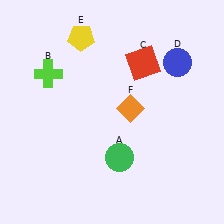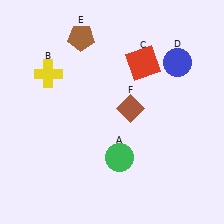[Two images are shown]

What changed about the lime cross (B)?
In Image 1, B is lime. In Image 2, it changed to yellow.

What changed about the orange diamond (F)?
In Image 1, F is orange. In Image 2, it changed to brown.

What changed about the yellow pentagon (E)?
In Image 1, E is yellow. In Image 2, it changed to brown.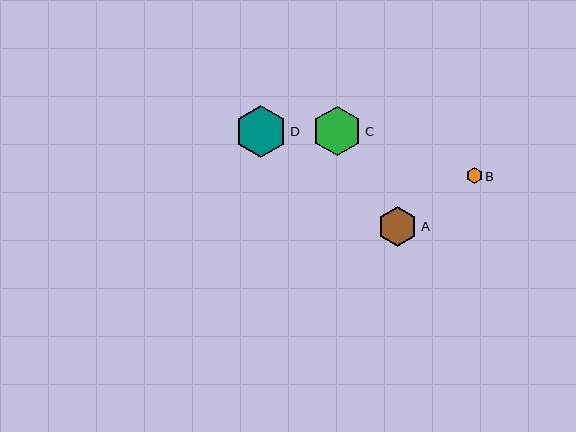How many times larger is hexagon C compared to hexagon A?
Hexagon C is approximately 1.2 times the size of hexagon A.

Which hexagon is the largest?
Hexagon D is the largest with a size of approximately 51 pixels.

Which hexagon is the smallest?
Hexagon B is the smallest with a size of approximately 16 pixels.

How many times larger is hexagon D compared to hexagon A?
Hexagon D is approximately 1.3 times the size of hexagon A.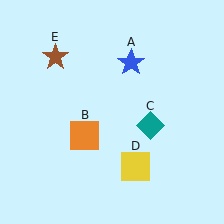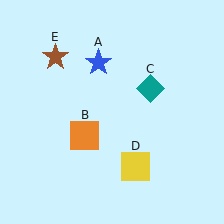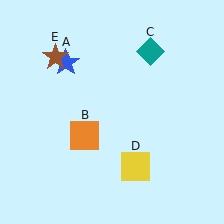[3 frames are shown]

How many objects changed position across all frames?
2 objects changed position: blue star (object A), teal diamond (object C).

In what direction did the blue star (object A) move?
The blue star (object A) moved left.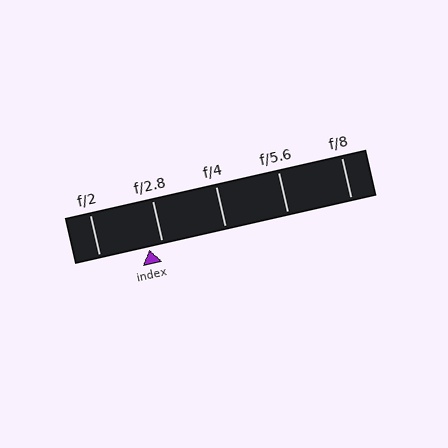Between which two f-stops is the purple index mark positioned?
The index mark is between f/2 and f/2.8.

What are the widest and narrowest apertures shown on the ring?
The widest aperture shown is f/2 and the narrowest is f/8.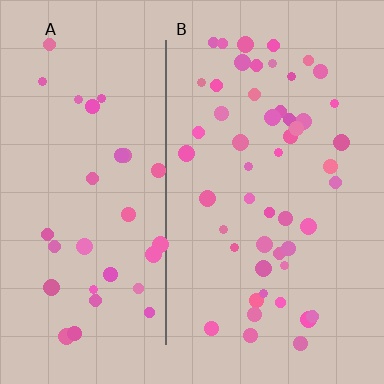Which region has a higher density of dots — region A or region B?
B (the right).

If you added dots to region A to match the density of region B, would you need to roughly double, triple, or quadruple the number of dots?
Approximately double.